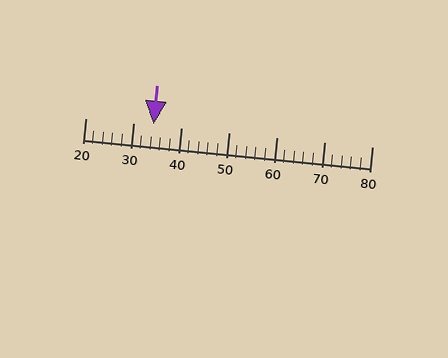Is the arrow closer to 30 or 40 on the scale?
The arrow is closer to 30.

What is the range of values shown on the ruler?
The ruler shows values from 20 to 80.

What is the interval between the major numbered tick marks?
The major tick marks are spaced 10 units apart.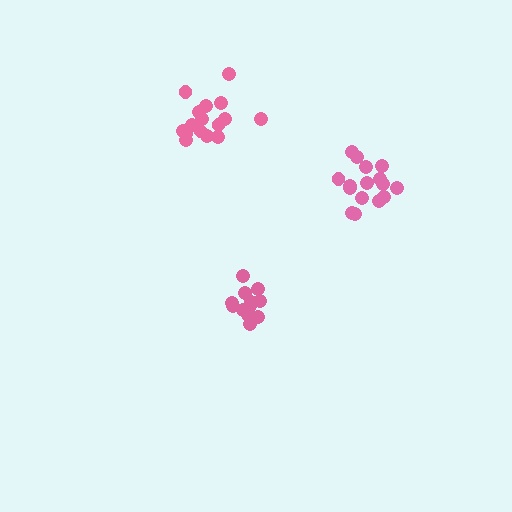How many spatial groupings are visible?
There are 3 spatial groupings.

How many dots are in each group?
Group 1: 16 dots, Group 2: 12 dots, Group 3: 16 dots (44 total).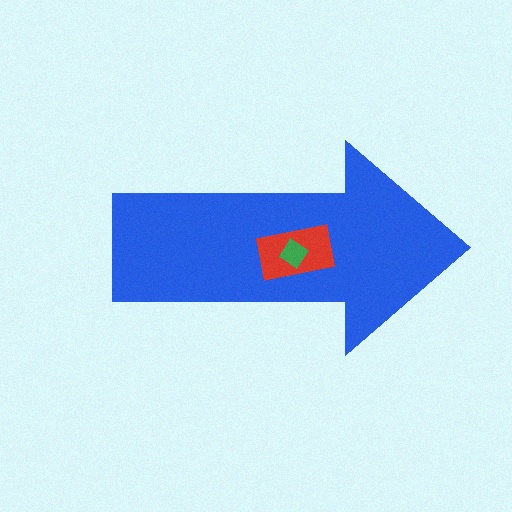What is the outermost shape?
The blue arrow.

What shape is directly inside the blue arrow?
The red rectangle.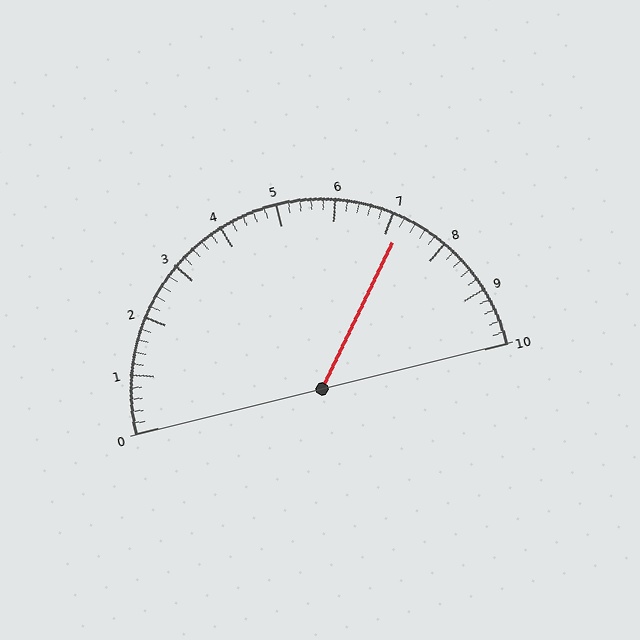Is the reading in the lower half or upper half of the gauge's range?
The reading is in the upper half of the range (0 to 10).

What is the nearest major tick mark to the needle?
The nearest major tick mark is 7.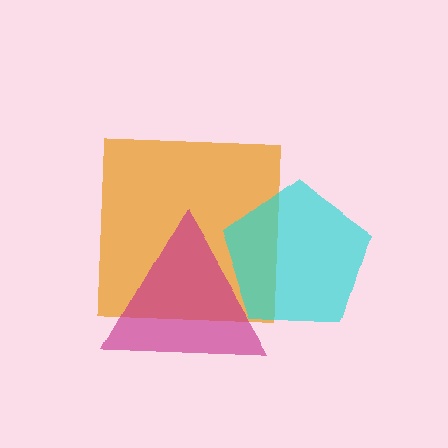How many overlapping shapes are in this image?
There are 3 overlapping shapes in the image.